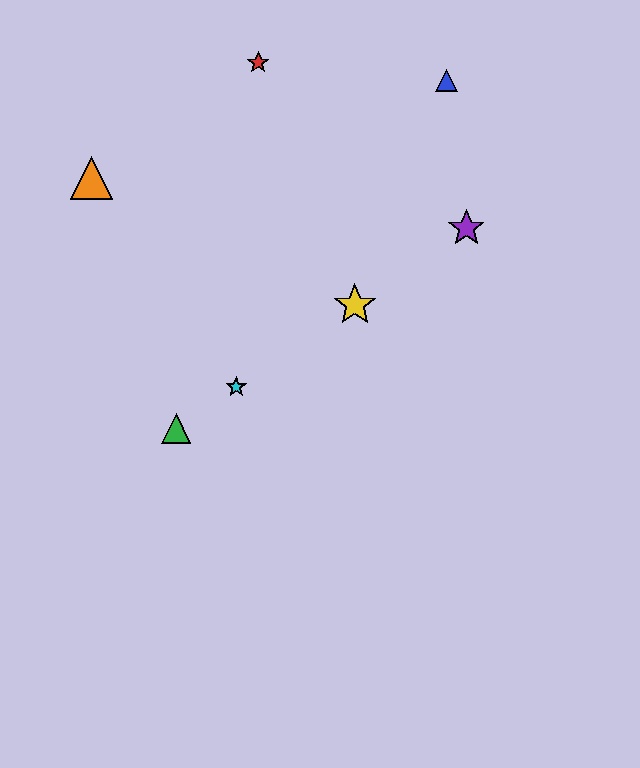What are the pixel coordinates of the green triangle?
The green triangle is at (176, 429).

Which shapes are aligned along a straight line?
The green triangle, the yellow star, the purple star, the cyan star are aligned along a straight line.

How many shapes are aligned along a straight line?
4 shapes (the green triangle, the yellow star, the purple star, the cyan star) are aligned along a straight line.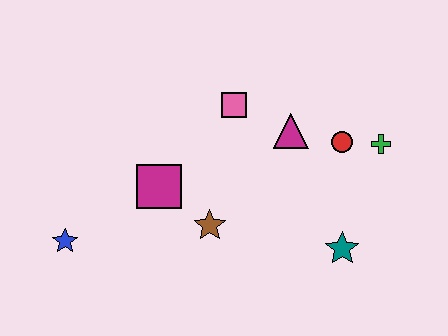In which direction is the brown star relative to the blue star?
The brown star is to the right of the blue star.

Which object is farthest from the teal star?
The blue star is farthest from the teal star.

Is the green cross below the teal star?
No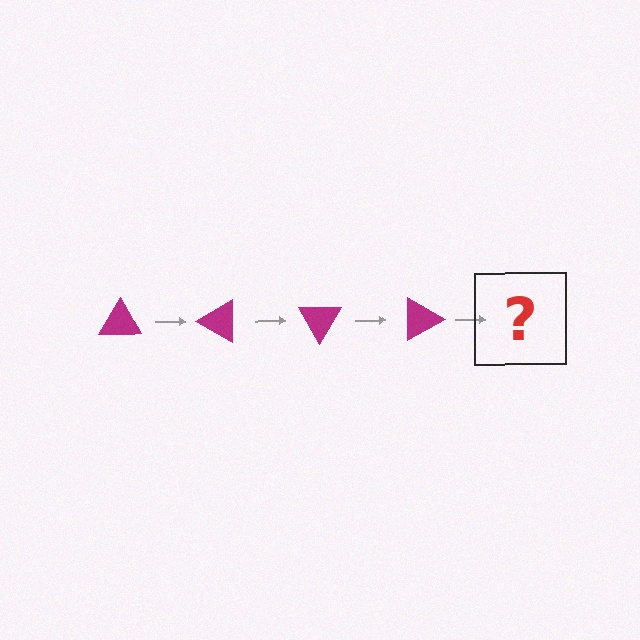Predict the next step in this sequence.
The next step is a magenta triangle rotated 120 degrees.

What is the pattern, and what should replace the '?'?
The pattern is that the triangle rotates 30 degrees each step. The '?' should be a magenta triangle rotated 120 degrees.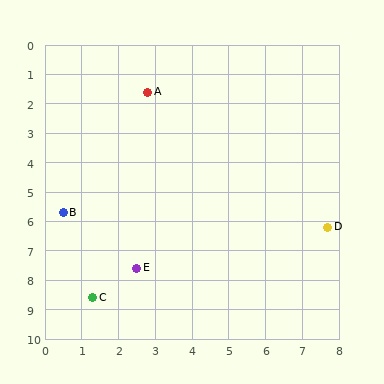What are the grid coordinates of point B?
Point B is at approximately (0.5, 5.7).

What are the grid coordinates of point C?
Point C is at approximately (1.3, 8.6).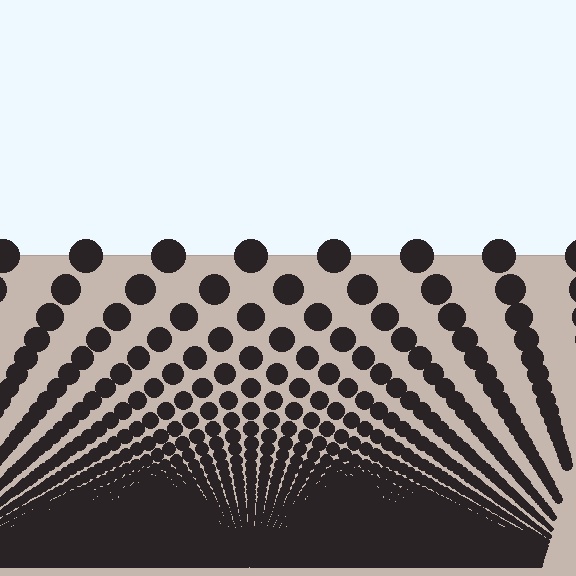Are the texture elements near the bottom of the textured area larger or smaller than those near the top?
Smaller. The gradient is inverted — elements near the bottom are smaller and denser.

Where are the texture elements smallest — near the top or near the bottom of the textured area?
Near the bottom.